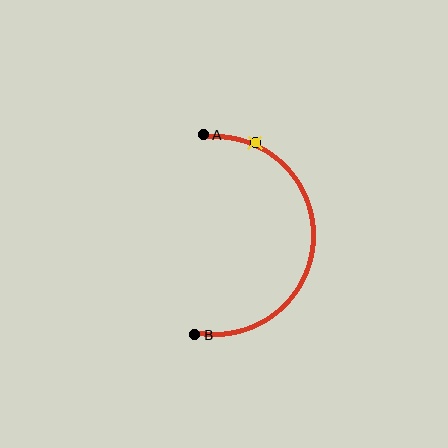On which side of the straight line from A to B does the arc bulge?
The arc bulges to the right of the straight line connecting A and B.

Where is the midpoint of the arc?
The arc midpoint is the point on the curve farthest from the straight line joining A and B. It sits to the right of that line.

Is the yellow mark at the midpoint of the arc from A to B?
No. The yellow mark lies on the arc but is closer to endpoint A. The arc midpoint would be at the point on the curve equidistant along the arc from both A and B.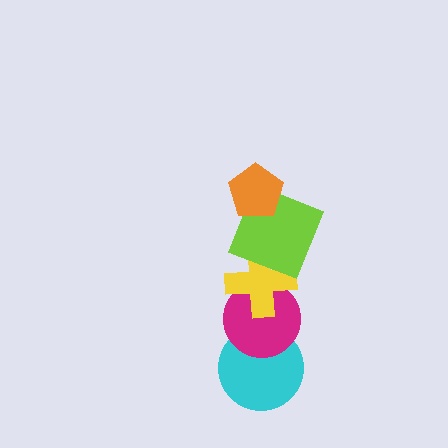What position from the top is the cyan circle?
The cyan circle is 5th from the top.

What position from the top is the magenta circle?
The magenta circle is 4th from the top.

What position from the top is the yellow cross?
The yellow cross is 3rd from the top.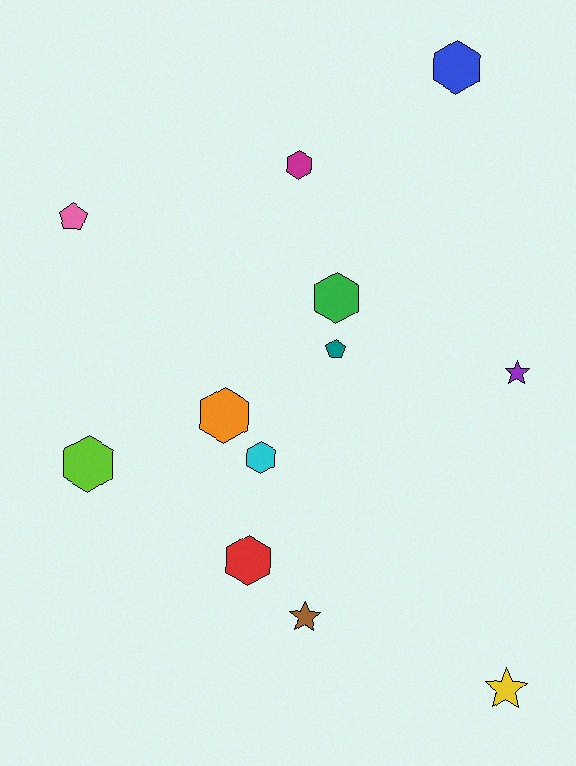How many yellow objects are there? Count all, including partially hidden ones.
There is 1 yellow object.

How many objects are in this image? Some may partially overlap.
There are 12 objects.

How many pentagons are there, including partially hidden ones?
There are 2 pentagons.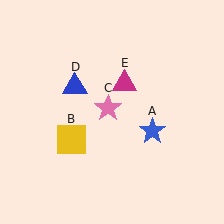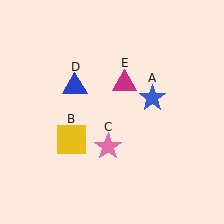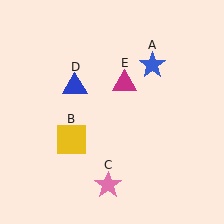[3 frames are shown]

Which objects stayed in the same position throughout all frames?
Yellow square (object B) and blue triangle (object D) and magenta triangle (object E) remained stationary.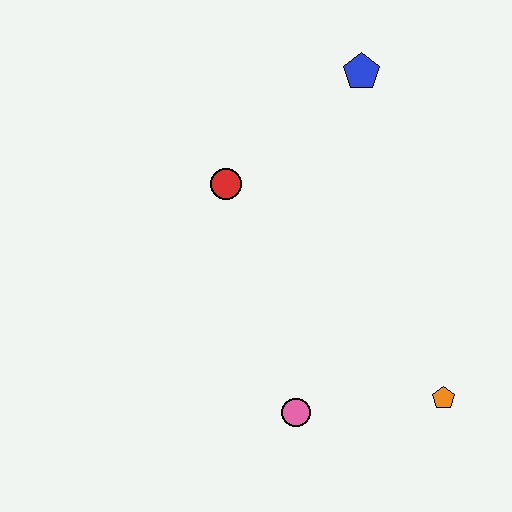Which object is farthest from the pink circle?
The blue pentagon is farthest from the pink circle.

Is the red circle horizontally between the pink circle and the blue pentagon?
No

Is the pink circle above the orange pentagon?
No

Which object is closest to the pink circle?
The orange pentagon is closest to the pink circle.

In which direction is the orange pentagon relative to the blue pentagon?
The orange pentagon is below the blue pentagon.